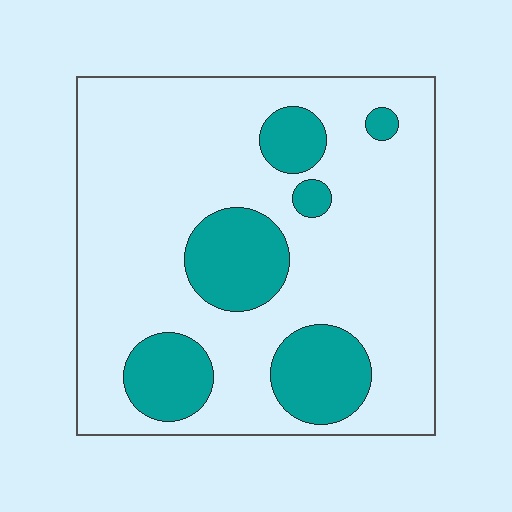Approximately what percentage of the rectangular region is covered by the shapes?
Approximately 20%.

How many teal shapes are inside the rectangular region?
6.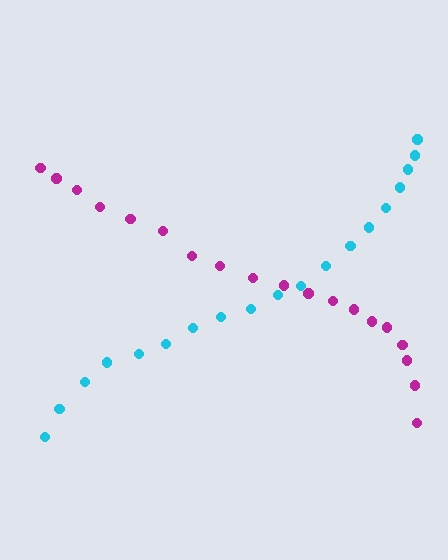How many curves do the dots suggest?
There are 2 distinct paths.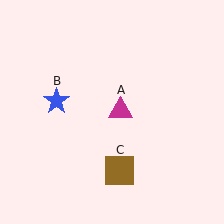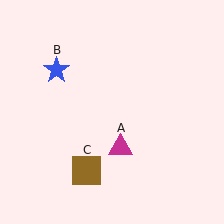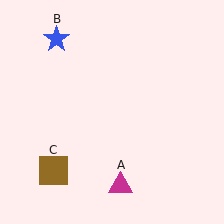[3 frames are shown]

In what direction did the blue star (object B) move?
The blue star (object B) moved up.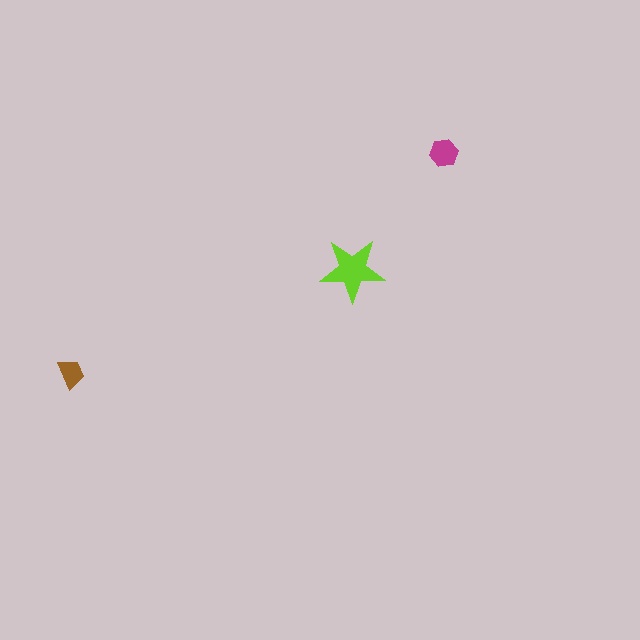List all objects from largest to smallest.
The lime star, the magenta hexagon, the brown trapezoid.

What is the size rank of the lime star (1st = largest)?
1st.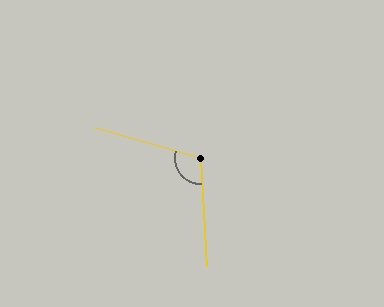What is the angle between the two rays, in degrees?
Approximately 109 degrees.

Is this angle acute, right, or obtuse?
It is obtuse.